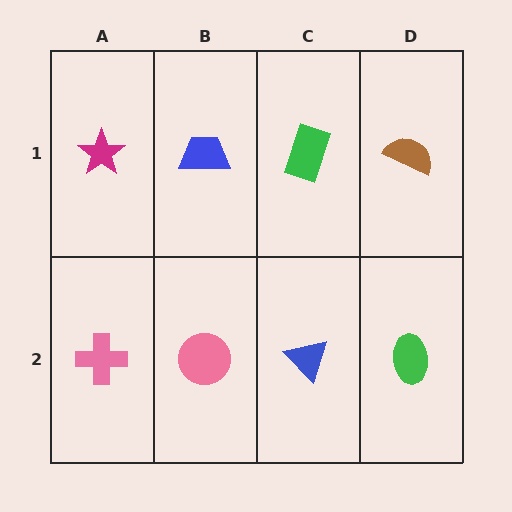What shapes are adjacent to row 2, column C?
A green rectangle (row 1, column C), a pink circle (row 2, column B), a green ellipse (row 2, column D).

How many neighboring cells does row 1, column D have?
2.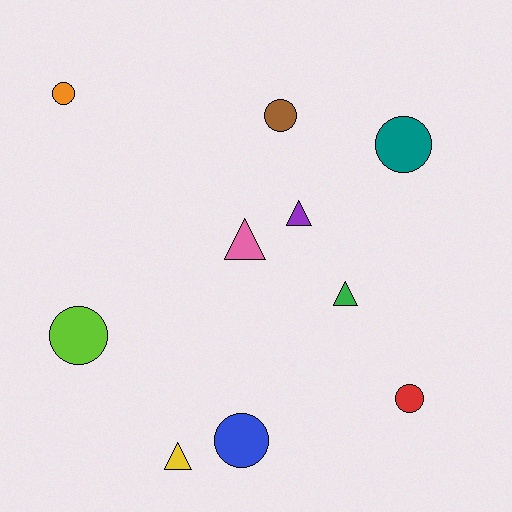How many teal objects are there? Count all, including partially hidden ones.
There is 1 teal object.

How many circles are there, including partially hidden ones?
There are 6 circles.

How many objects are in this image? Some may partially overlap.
There are 10 objects.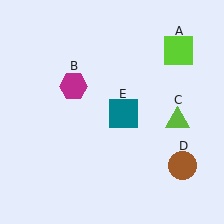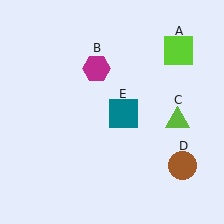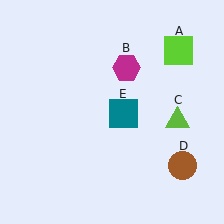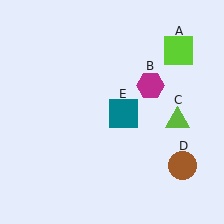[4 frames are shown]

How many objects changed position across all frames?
1 object changed position: magenta hexagon (object B).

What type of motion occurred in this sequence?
The magenta hexagon (object B) rotated clockwise around the center of the scene.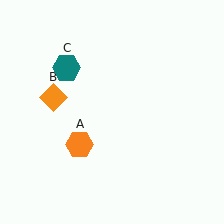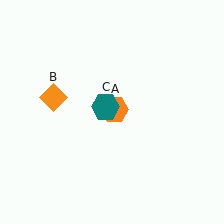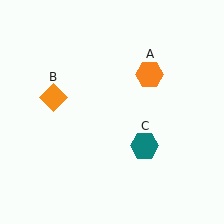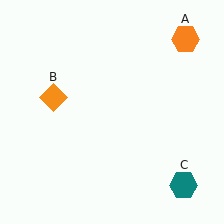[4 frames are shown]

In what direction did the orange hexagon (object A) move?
The orange hexagon (object A) moved up and to the right.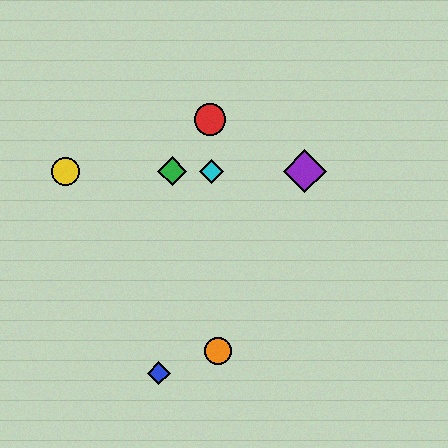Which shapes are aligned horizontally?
The green diamond, the yellow circle, the purple diamond, the cyan diamond are aligned horizontally.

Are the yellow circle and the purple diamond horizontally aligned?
Yes, both are at y≈171.